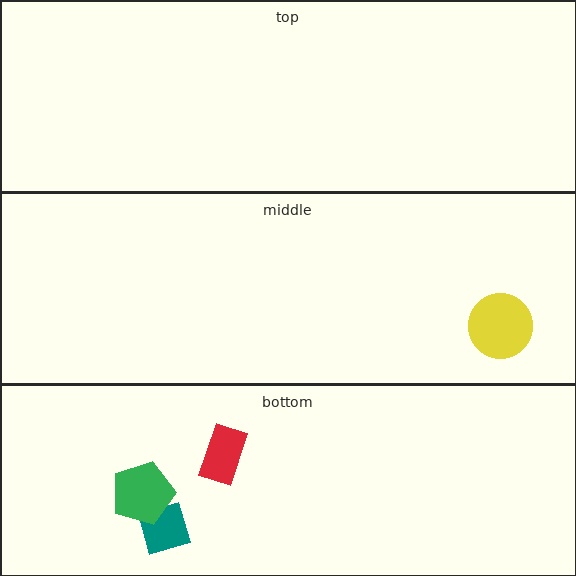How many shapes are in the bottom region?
3.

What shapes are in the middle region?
The yellow circle.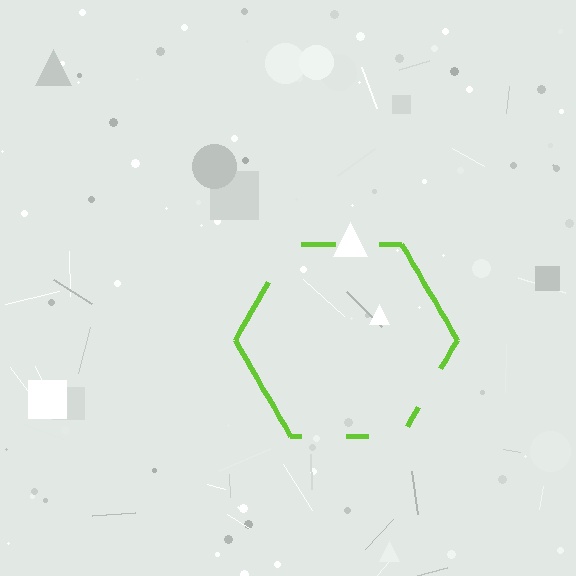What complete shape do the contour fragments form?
The contour fragments form a hexagon.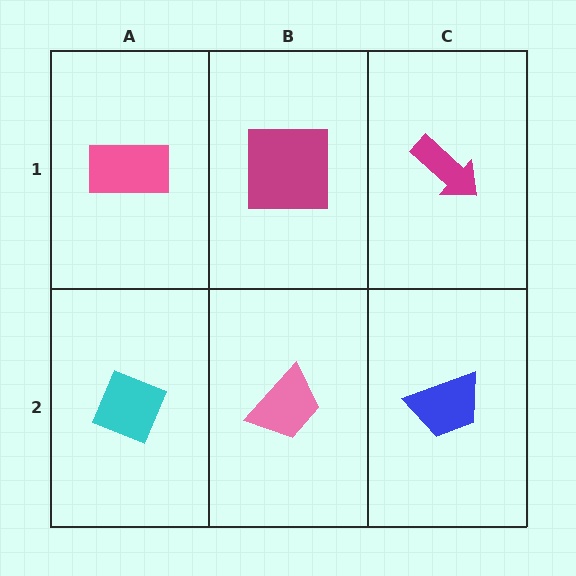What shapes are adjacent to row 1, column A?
A cyan diamond (row 2, column A), a magenta square (row 1, column B).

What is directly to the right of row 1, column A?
A magenta square.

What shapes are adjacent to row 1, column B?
A pink trapezoid (row 2, column B), a pink rectangle (row 1, column A), a magenta arrow (row 1, column C).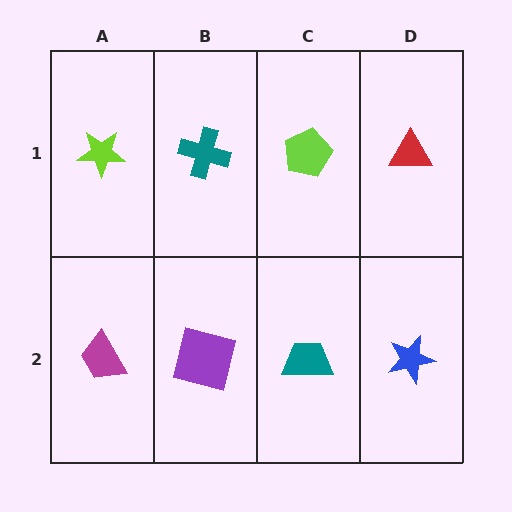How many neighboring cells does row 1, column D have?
2.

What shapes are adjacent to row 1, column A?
A magenta trapezoid (row 2, column A), a teal cross (row 1, column B).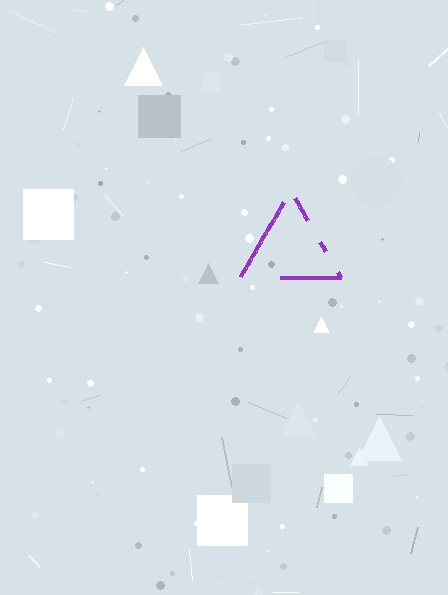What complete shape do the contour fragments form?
The contour fragments form a triangle.